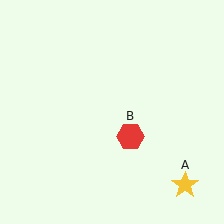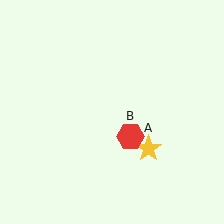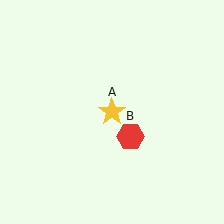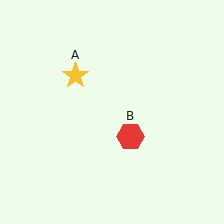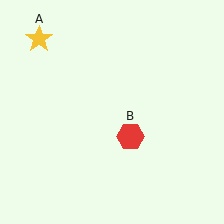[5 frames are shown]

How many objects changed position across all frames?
1 object changed position: yellow star (object A).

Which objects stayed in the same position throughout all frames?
Red hexagon (object B) remained stationary.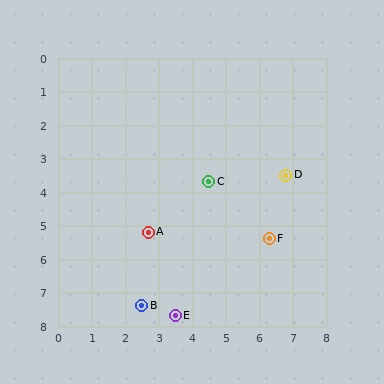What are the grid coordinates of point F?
Point F is at approximately (6.3, 5.4).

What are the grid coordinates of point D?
Point D is at approximately (6.8, 3.5).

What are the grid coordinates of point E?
Point E is at approximately (3.5, 7.7).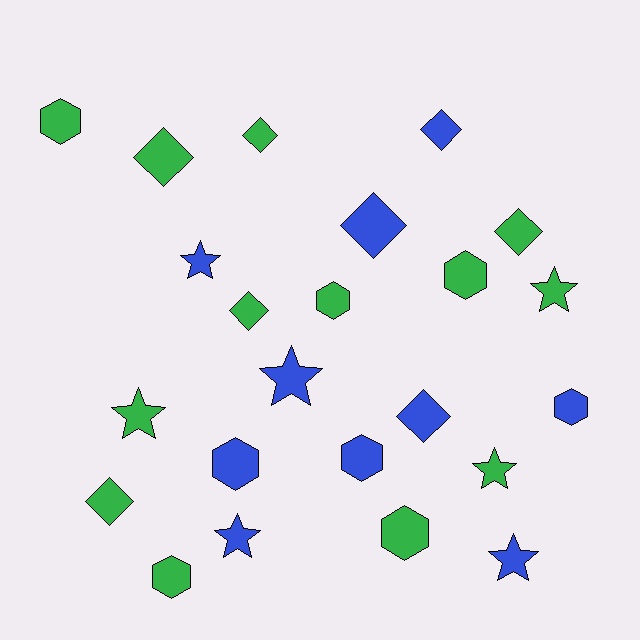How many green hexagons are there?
There are 5 green hexagons.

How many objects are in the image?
There are 23 objects.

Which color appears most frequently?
Green, with 13 objects.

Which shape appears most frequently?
Diamond, with 8 objects.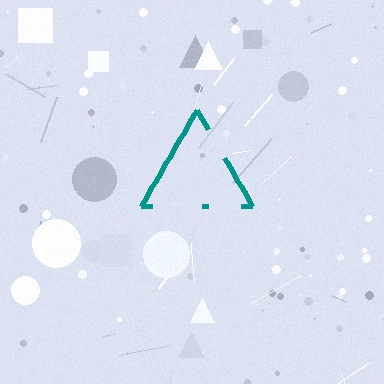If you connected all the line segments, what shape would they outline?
They would outline a triangle.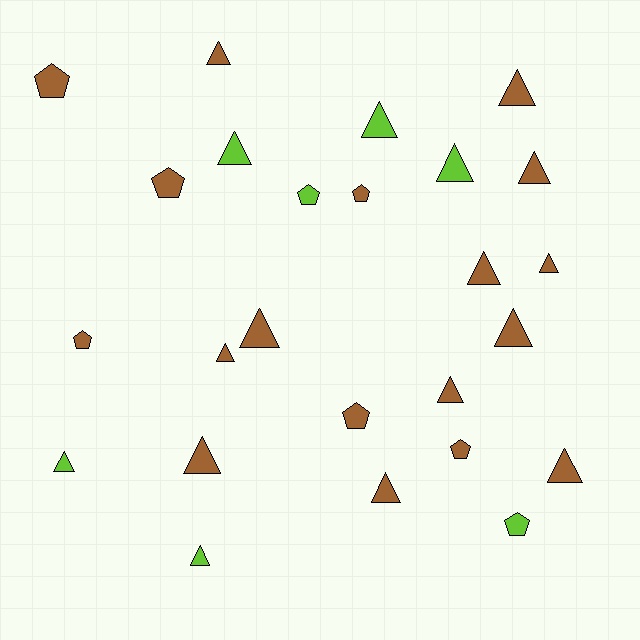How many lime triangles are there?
There are 5 lime triangles.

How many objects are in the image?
There are 25 objects.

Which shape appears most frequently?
Triangle, with 17 objects.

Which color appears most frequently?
Brown, with 18 objects.